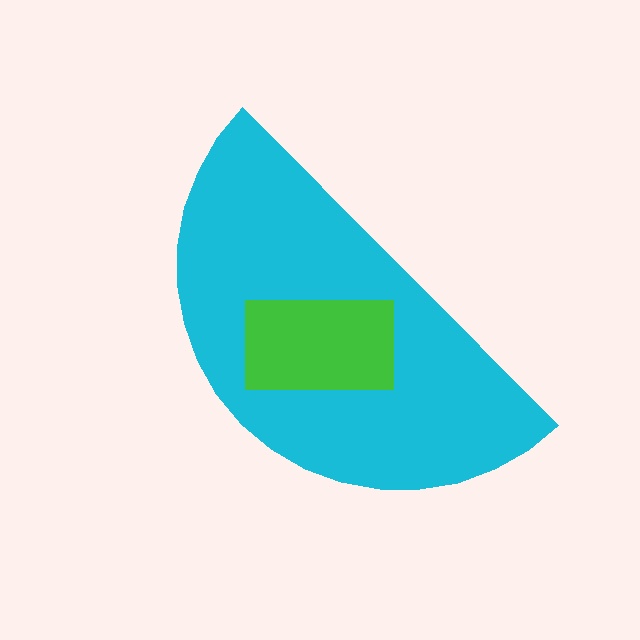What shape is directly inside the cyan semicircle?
The green rectangle.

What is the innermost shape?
The green rectangle.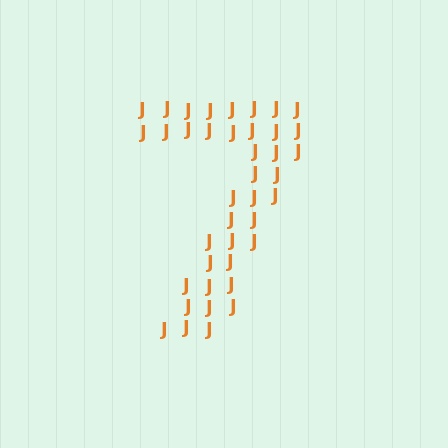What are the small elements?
The small elements are letter J's.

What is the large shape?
The large shape is the digit 7.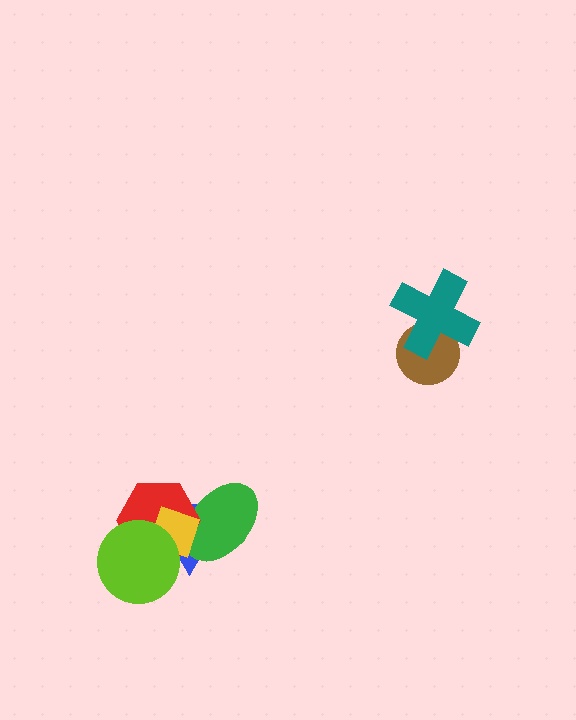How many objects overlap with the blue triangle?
4 objects overlap with the blue triangle.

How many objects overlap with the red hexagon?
4 objects overlap with the red hexagon.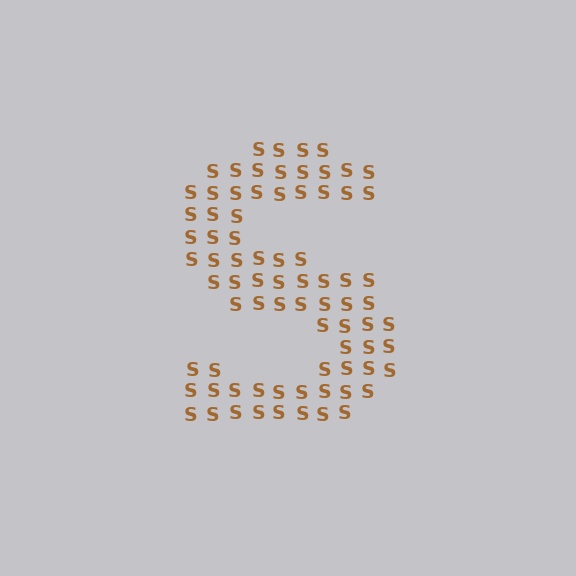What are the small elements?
The small elements are letter S's.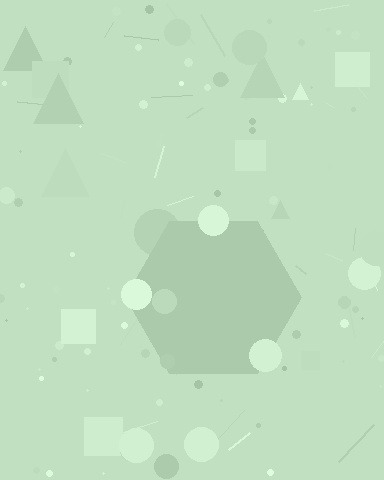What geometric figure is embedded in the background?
A hexagon is embedded in the background.